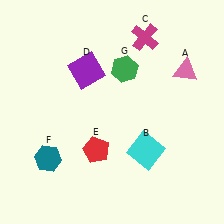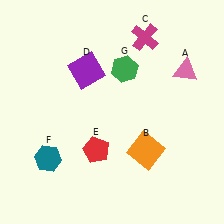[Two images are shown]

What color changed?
The square (B) changed from cyan in Image 1 to orange in Image 2.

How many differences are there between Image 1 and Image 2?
There is 1 difference between the two images.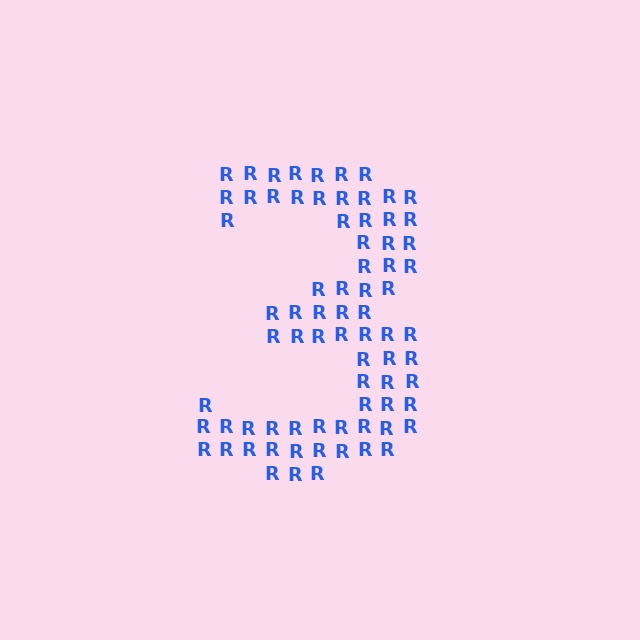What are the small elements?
The small elements are letter R's.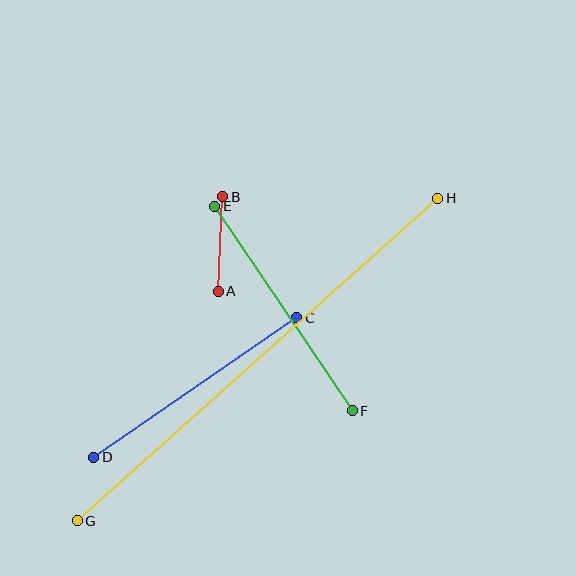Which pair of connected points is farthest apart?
Points G and H are farthest apart.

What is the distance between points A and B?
The distance is approximately 95 pixels.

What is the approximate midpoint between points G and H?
The midpoint is at approximately (258, 359) pixels.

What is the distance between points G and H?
The distance is approximately 484 pixels.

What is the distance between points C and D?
The distance is approximately 246 pixels.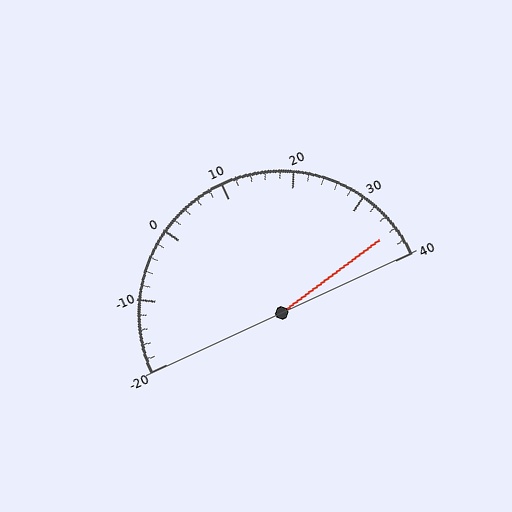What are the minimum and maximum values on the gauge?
The gauge ranges from -20 to 40.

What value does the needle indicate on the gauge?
The needle indicates approximately 36.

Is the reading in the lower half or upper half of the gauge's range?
The reading is in the upper half of the range (-20 to 40).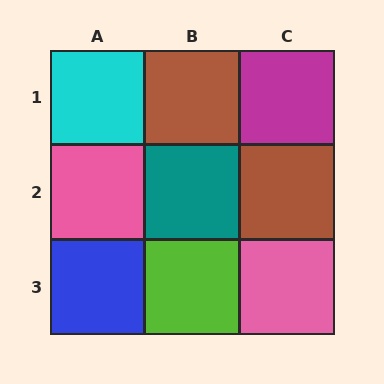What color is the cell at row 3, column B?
Lime.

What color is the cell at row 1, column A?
Cyan.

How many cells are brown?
2 cells are brown.